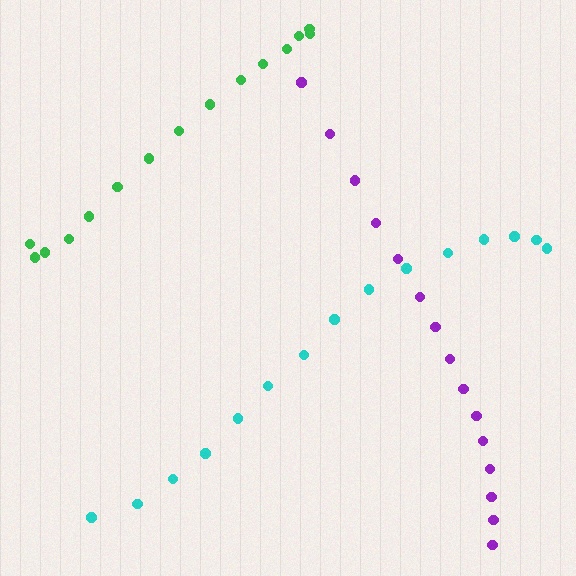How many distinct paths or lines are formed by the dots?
There are 3 distinct paths.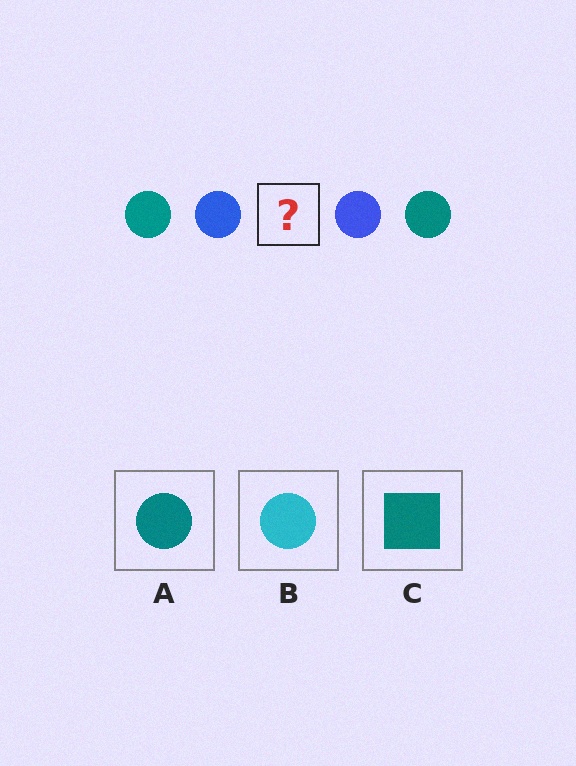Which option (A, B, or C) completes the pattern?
A.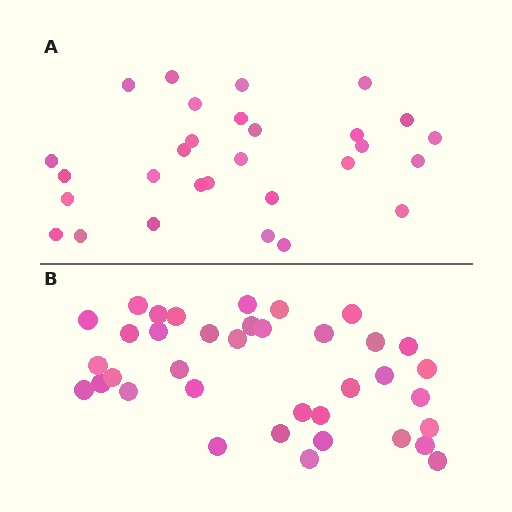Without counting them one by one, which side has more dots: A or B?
Region B (the bottom region) has more dots.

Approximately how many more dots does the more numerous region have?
Region B has roughly 8 or so more dots than region A.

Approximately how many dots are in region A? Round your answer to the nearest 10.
About 30 dots. (The exact count is 29, which rounds to 30.)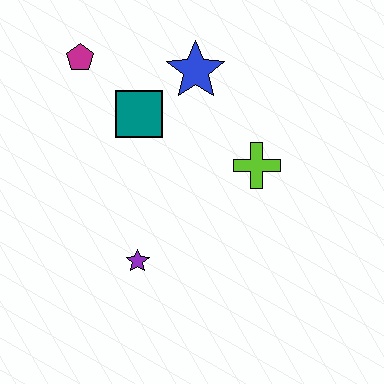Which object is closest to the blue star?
The teal square is closest to the blue star.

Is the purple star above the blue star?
No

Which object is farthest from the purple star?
The magenta pentagon is farthest from the purple star.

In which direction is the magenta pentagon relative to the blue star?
The magenta pentagon is to the left of the blue star.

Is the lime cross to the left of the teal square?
No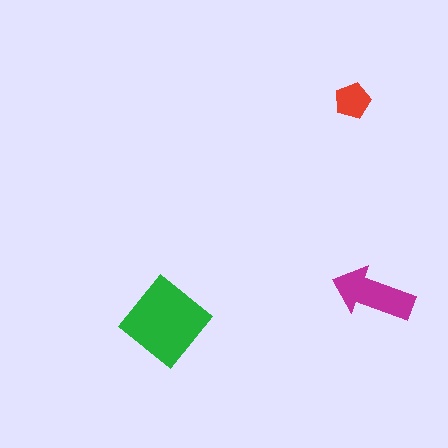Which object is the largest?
The green diamond.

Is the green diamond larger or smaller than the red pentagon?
Larger.